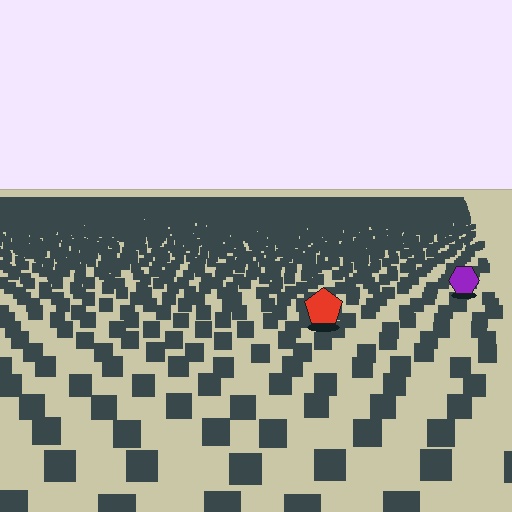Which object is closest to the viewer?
The red pentagon is closest. The texture marks near it are larger and more spread out.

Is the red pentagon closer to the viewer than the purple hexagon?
Yes. The red pentagon is closer — you can tell from the texture gradient: the ground texture is coarser near it.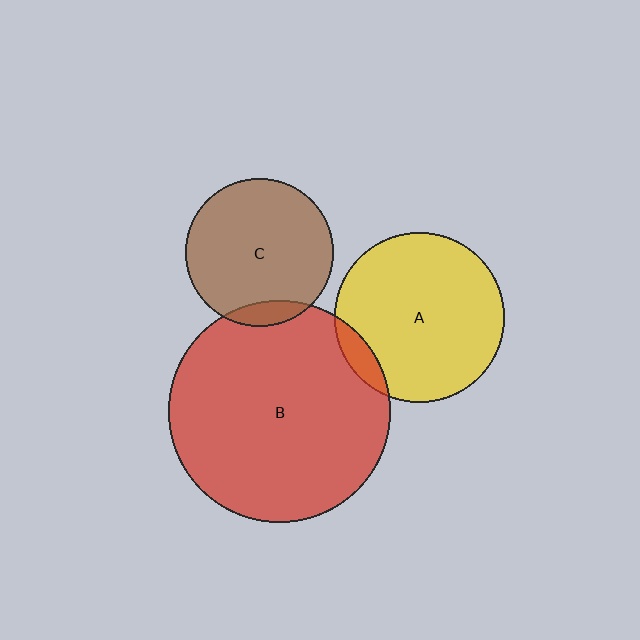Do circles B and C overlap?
Yes.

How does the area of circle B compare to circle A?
Approximately 1.7 times.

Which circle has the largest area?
Circle B (red).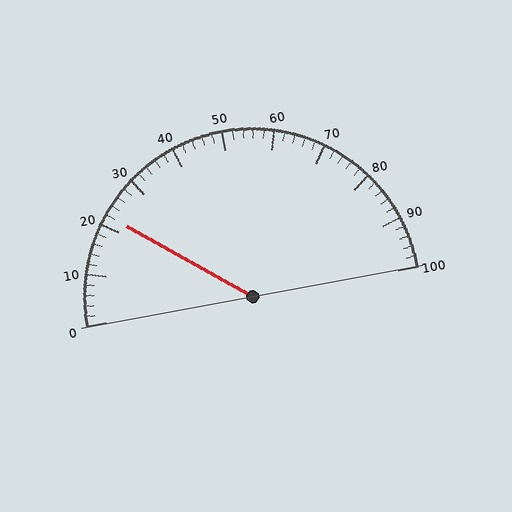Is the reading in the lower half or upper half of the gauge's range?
The reading is in the lower half of the range (0 to 100).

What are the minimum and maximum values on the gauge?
The gauge ranges from 0 to 100.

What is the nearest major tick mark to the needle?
The nearest major tick mark is 20.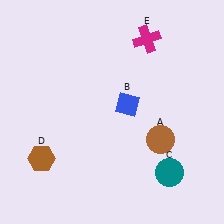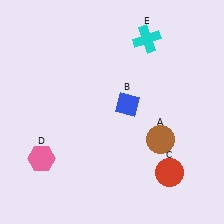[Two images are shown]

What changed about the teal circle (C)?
In Image 1, C is teal. In Image 2, it changed to red.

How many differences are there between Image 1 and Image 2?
There are 3 differences between the two images.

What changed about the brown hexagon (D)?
In Image 1, D is brown. In Image 2, it changed to pink.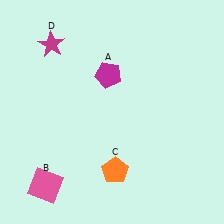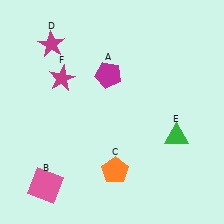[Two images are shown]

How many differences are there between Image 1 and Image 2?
There are 2 differences between the two images.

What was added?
A green triangle (E), a magenta star (F) were added in Image 2.